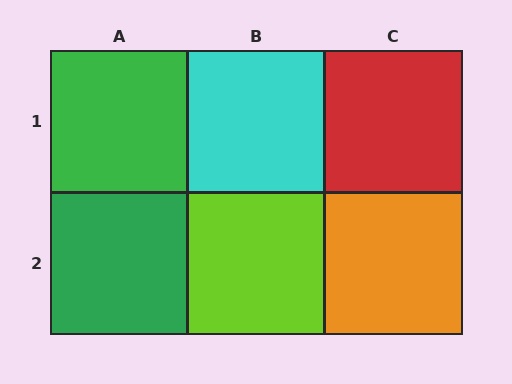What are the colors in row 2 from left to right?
Green, lime, orange.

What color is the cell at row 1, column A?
Green.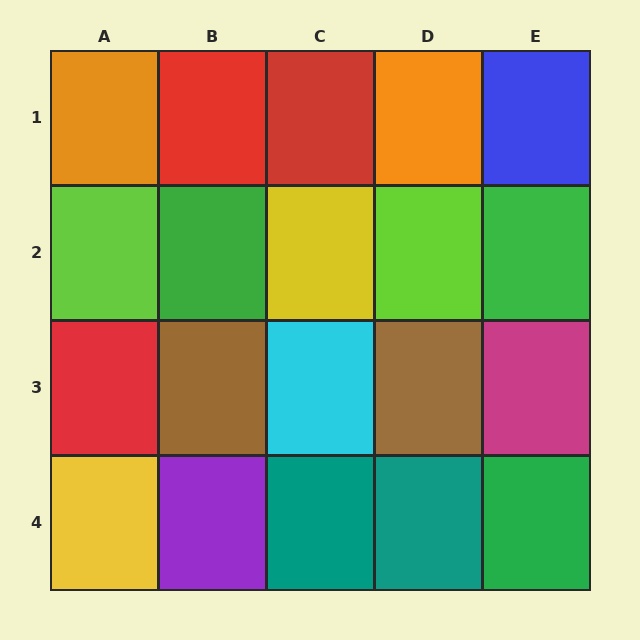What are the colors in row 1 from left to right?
Orange, red, red, orange, blue.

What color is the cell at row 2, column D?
Lime.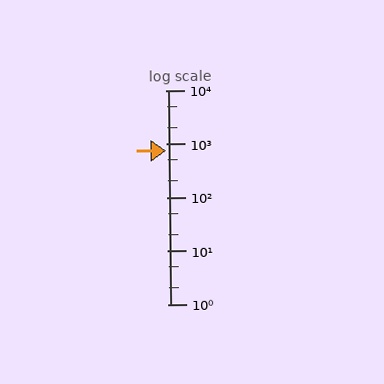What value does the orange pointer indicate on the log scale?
The pointer indicates approximately 740.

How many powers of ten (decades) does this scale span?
The scale spans 4 decades, from 1 to 10000.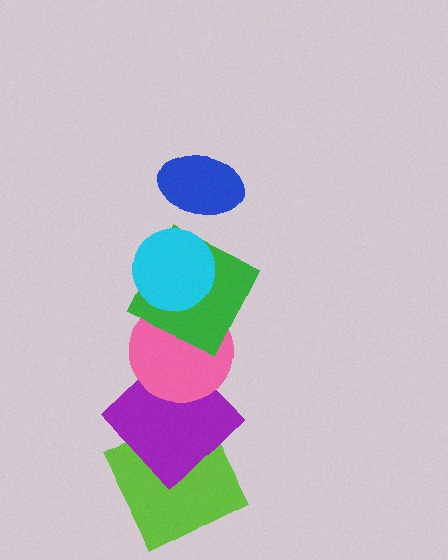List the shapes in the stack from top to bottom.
From top to bottom: the blue ellipse, the cyan circle, the green square, the pink circle, the purple diamond, the lime square.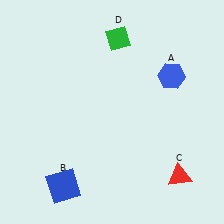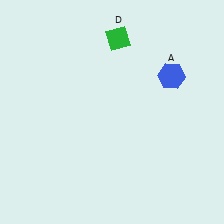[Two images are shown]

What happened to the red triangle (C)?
The red triangle (C) was removed in Image 2. It was in the bottom-right area of Image 1.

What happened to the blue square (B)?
The blue square (B) was removed in Image 2. It was in the bottom-left area of Image 1.